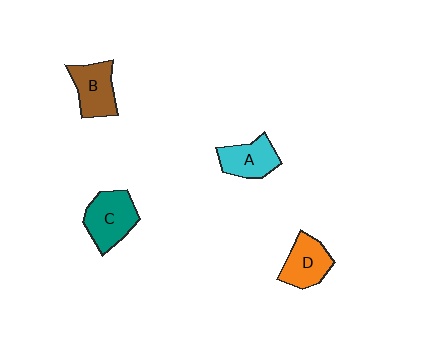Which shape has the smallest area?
Shape A (cyan).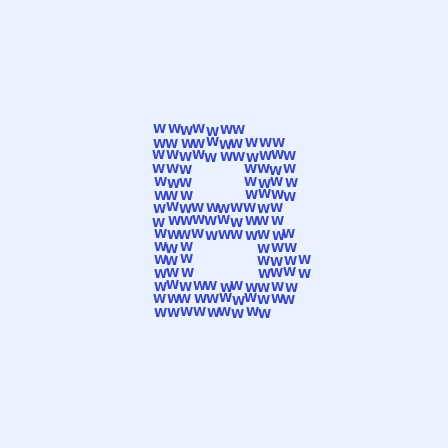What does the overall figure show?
The overall figure shows the letter B.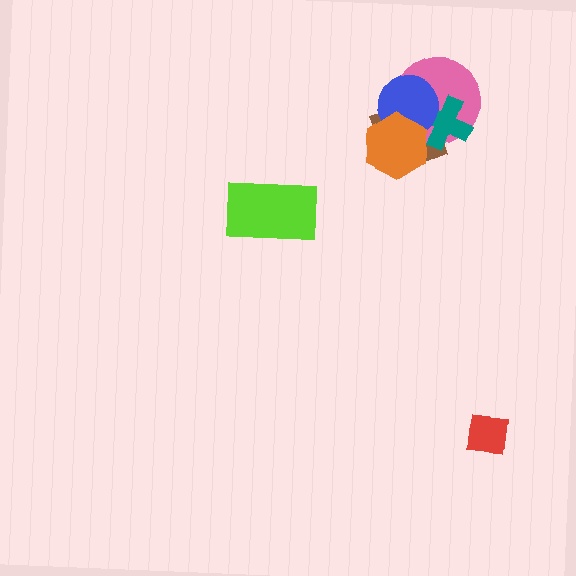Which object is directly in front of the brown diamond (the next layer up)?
The pink circle is directly in front of the brown diamond.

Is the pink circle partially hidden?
Yes, it is partially covered by another shape.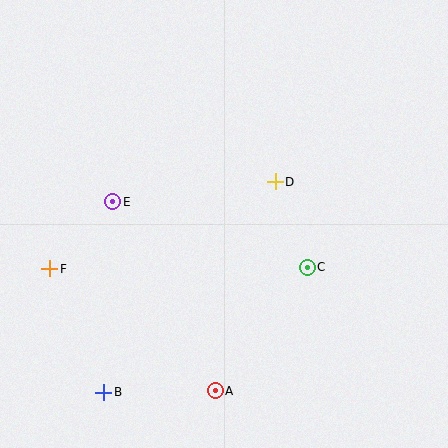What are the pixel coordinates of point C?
Point C is at (307, 267).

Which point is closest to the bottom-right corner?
Point C is closest to the bottom-right corner.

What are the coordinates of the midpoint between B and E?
The midpoint between B and E is at (108, 297).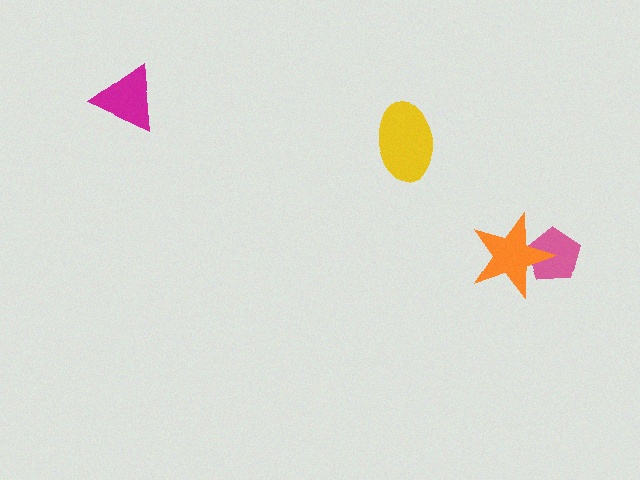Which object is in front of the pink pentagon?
The orange star is in front of the pink pentagon.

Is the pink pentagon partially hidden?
Yes, it is partially covered by another shape.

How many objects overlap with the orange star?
1 object overlaps with the orange star.